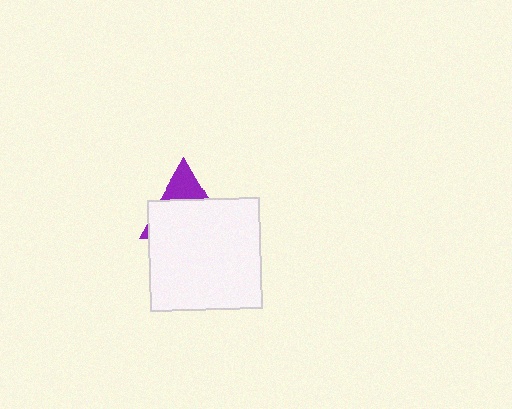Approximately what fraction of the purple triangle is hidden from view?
Roughly 70% of the purple triangle is hidden behind the white square.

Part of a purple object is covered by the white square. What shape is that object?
It is a triangle.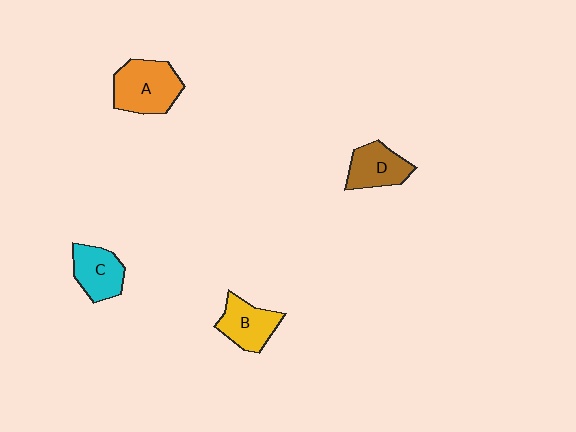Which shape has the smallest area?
Shape C (cyan).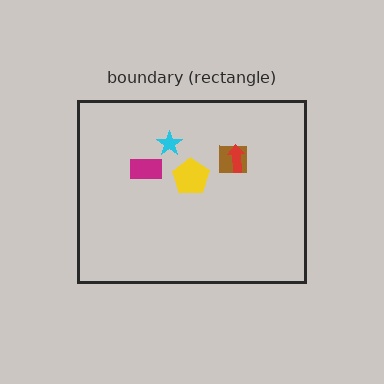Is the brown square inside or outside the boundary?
Inside.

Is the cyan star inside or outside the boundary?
Inside.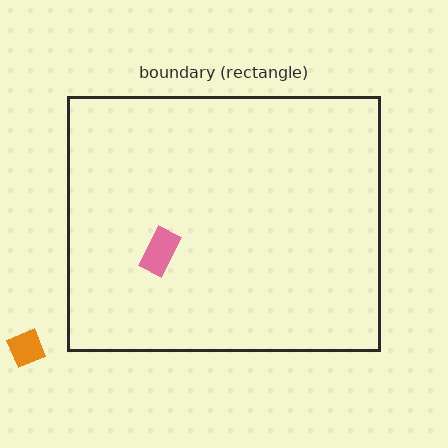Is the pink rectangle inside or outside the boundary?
Inside.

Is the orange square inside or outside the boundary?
Outside.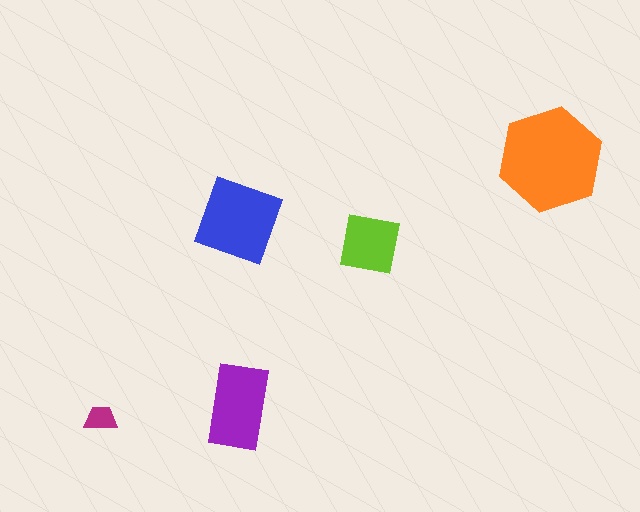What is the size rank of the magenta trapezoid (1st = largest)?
5th.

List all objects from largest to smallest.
The orange hexagon, the blue square, the purple rectangle, the lime square, the magenta trapezoid.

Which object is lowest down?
The magenta trapezoid is bottommost.